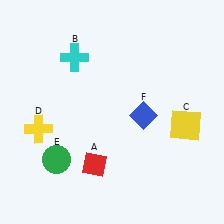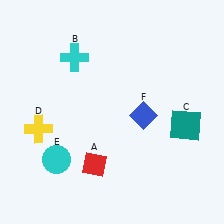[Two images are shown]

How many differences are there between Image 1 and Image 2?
There are 2 differences between the two images.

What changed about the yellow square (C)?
In Image 1, C is yellow. In Image 2, it changed to teal.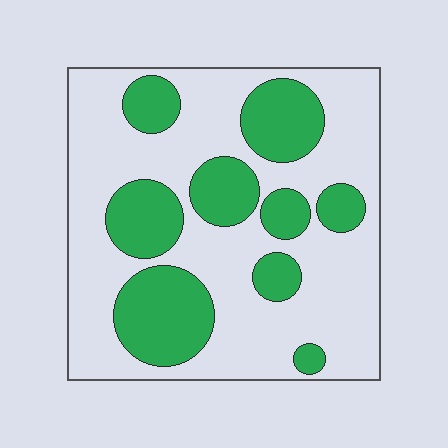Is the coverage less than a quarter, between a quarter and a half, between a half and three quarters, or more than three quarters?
Between a quarter and a half.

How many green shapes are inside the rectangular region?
9.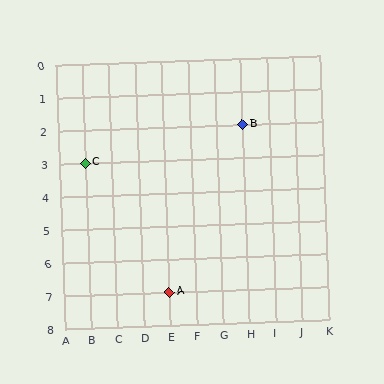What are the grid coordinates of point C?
Point C is at grid coordinates (B, 3).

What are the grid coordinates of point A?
Point A is at grid coordinates (E, 7).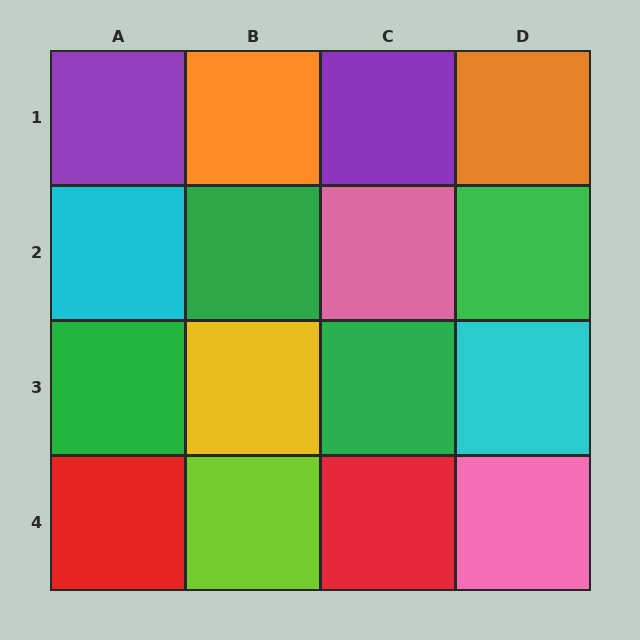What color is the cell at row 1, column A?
Purple.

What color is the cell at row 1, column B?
Orange.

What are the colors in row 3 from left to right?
Green, yellow, green, cyan.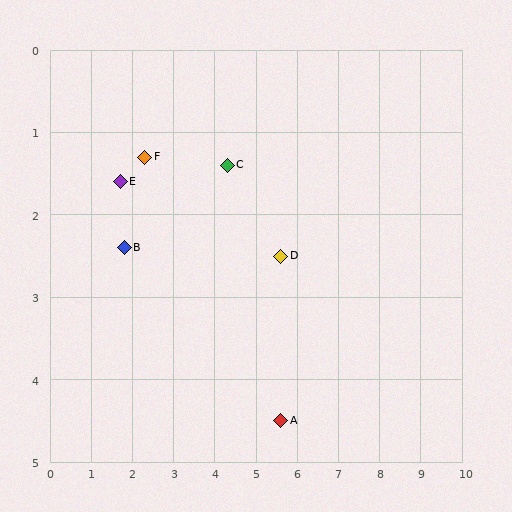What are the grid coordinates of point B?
Point B is at approximately (1.8, 2.4).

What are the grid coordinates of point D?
Point D is at approximately (5.6, 2.5).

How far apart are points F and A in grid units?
Points F and A are about 4.6 grid units apart.